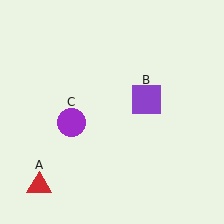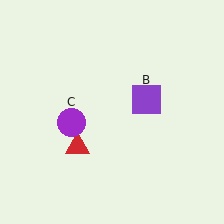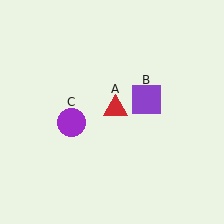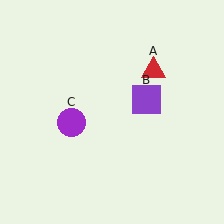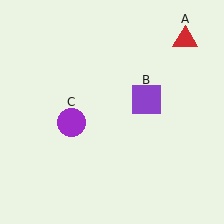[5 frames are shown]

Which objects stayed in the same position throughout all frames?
Purple square (object B) and purple circle (object C) remained stationary.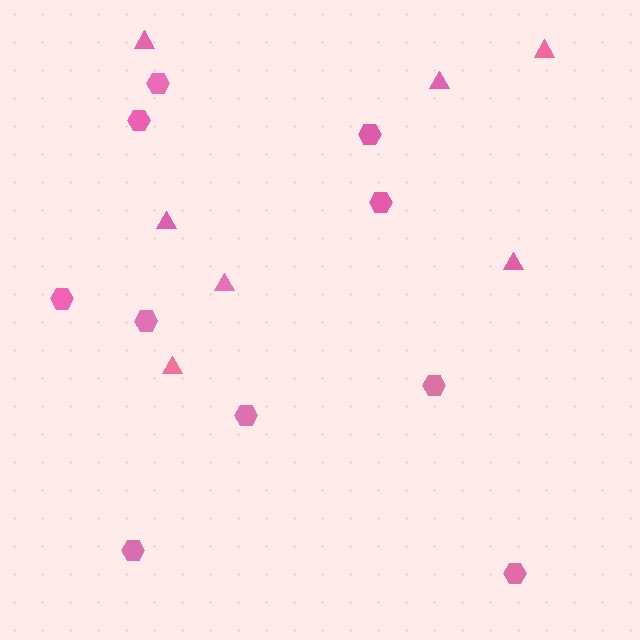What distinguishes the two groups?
There are 2 groups: one group of hexagons (10) and one group of triangles (7).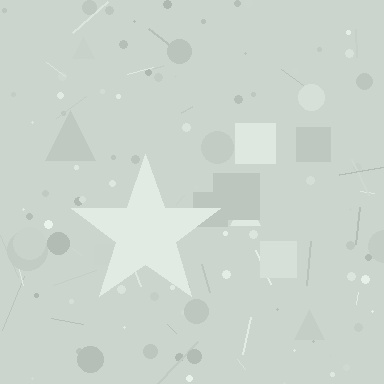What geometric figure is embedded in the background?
A star is embedded in the background.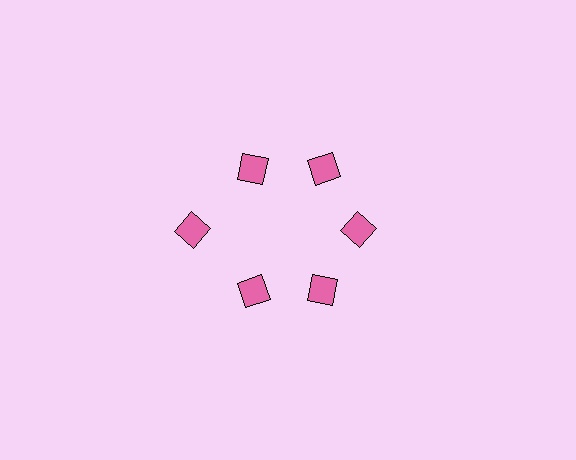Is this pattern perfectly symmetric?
No. The 6 pink diamonds are arranged in a ring, but one element near the 9 o'clock position is pushed outward from the center, breaking the 6-fold rotational symmetry.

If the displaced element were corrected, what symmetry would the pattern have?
It would have 6-fold rotational symmetry — the pattern would map onto itself every 60 degrees.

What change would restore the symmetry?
The symmetry would be restored by moving it inward, back onto the ring so that all 6 diamonds sit at equal angles and equal distance from the center.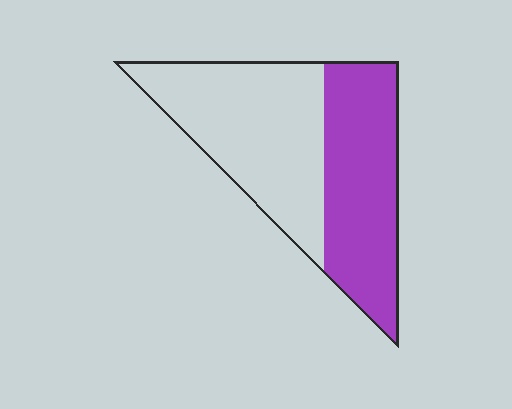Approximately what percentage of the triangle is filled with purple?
Approximately 45%.